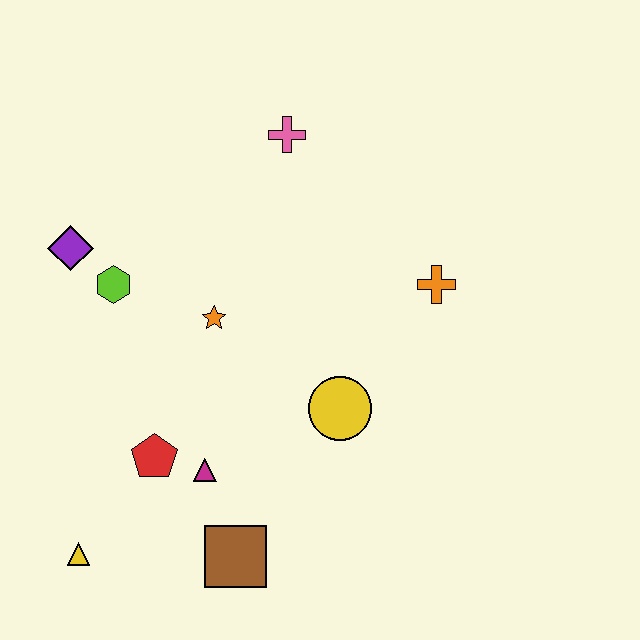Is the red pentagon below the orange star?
Yes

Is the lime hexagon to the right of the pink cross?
No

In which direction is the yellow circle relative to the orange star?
The yellow circle is to the right of the orange star.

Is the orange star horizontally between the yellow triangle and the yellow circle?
Yes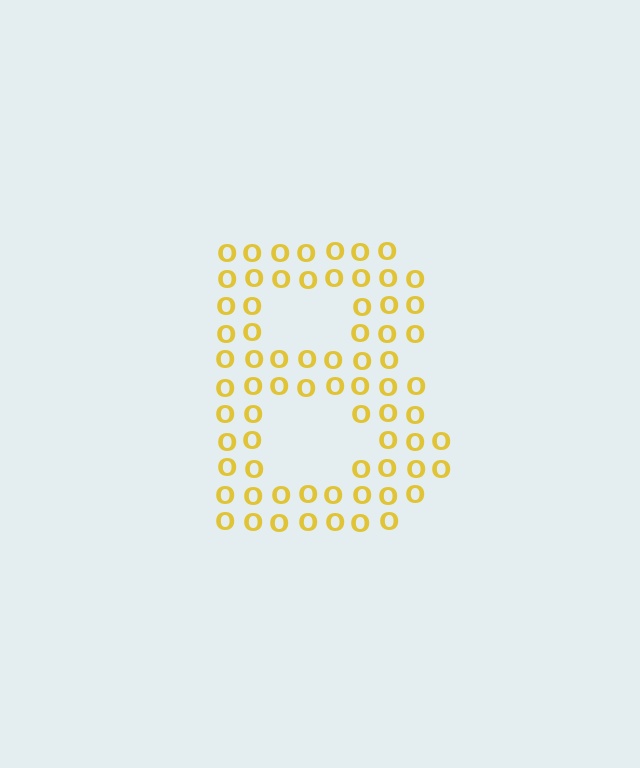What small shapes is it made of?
It is made of small letter O's.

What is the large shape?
The large shape is the letter B.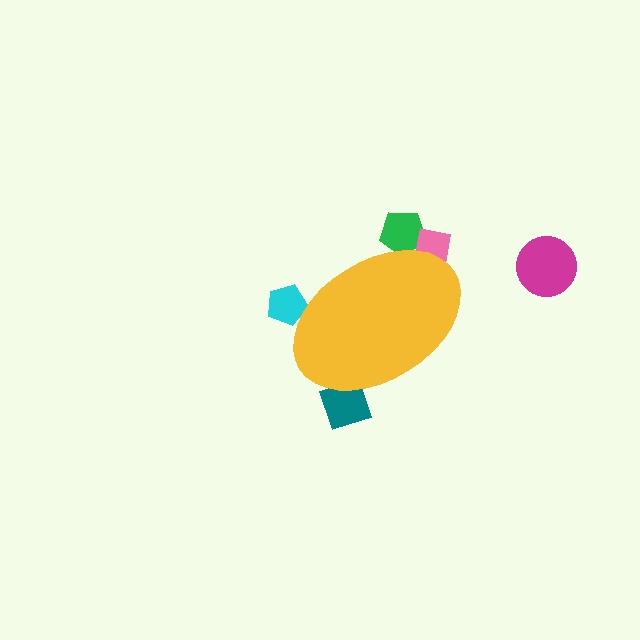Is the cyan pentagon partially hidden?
Yes, the cyan pentagon is partially hidden behind the yellow ellipse.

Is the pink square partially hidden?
Yes, the pink square is partially hidden behind the yellow ellipse.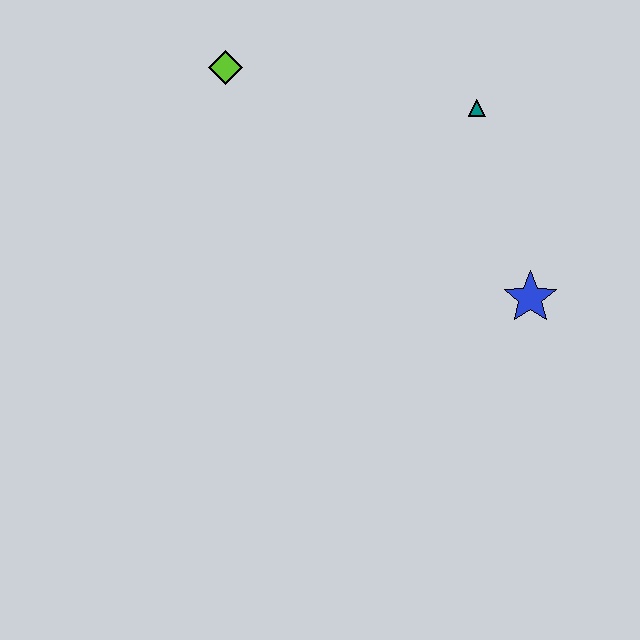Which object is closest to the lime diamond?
The teal triangle is closest to the lime diamond.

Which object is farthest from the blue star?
The lime diamond is farthest from the blue star.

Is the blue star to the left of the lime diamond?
No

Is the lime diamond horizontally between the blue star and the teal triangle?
No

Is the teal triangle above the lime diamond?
No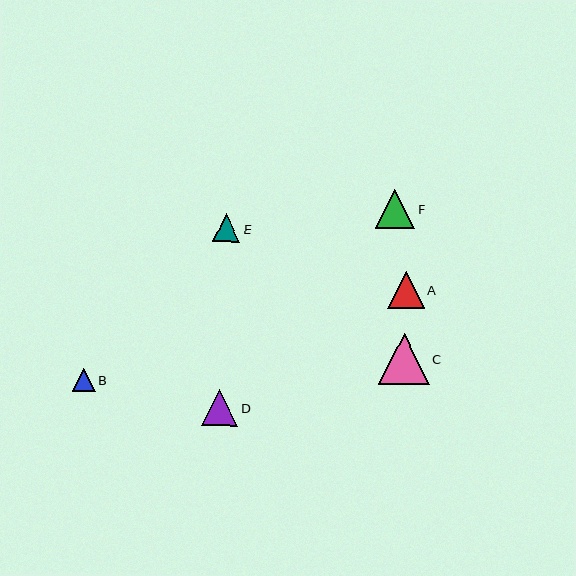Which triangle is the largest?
Triangle C is the largest with a size of approximately 51 pixels.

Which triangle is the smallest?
Triangle B is the smallest with a size of approximately 23 pixels.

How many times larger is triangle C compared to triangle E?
Triangle C is approximately 1.8 times the size of triangle E.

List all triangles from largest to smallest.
From largest to smallest: C, F, A, D, E, B.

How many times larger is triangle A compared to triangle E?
Triangle A is approximately 1.3 times the size of triangle E.